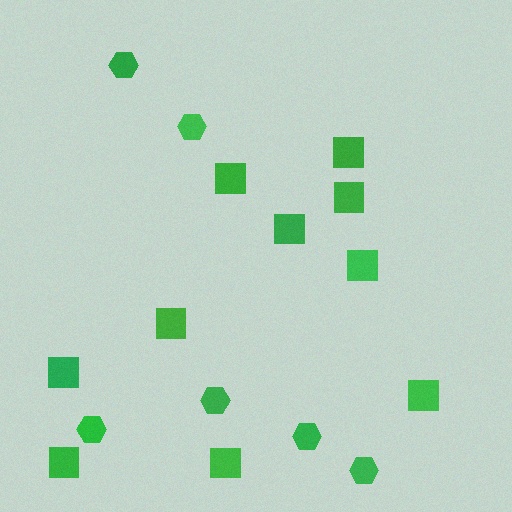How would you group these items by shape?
There are 2 groups: one group of squares (10) and one group of hexagons (6).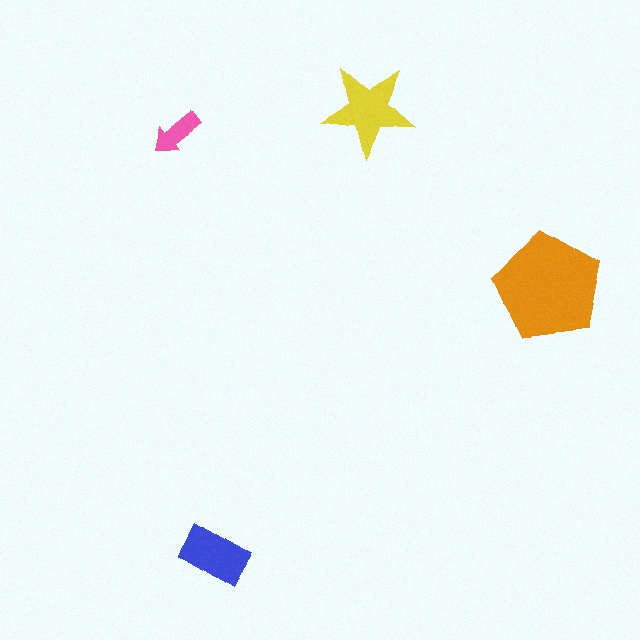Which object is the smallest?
The pink arrow.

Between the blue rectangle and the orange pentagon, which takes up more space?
The orange pentagon.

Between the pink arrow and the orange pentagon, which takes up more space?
The orange pentagon.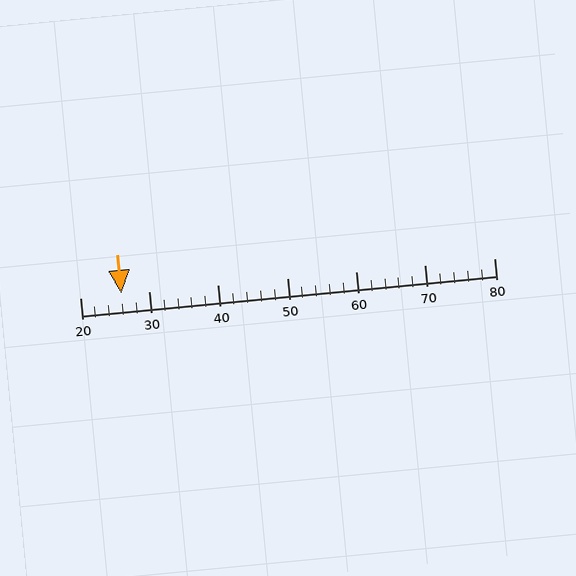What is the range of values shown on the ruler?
The ruler shows values from 20 to 80.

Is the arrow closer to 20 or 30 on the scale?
The arrow is closer to 30.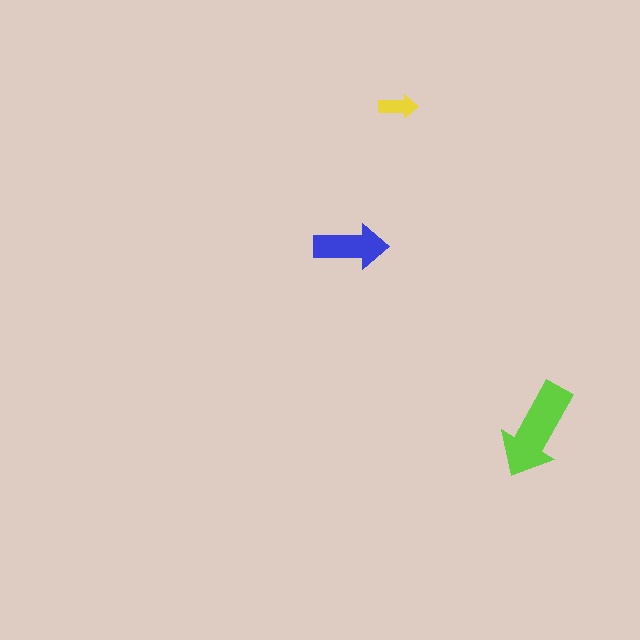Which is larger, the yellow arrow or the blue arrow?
The blue one.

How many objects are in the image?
There are 3 objects in the image.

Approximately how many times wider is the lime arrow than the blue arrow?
About 1.5 times wider.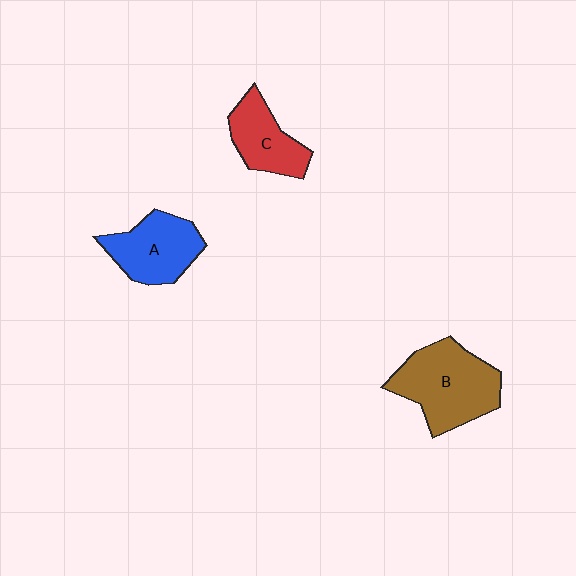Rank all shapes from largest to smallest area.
From largest to smallest: B (brown), A (blue), C (red).